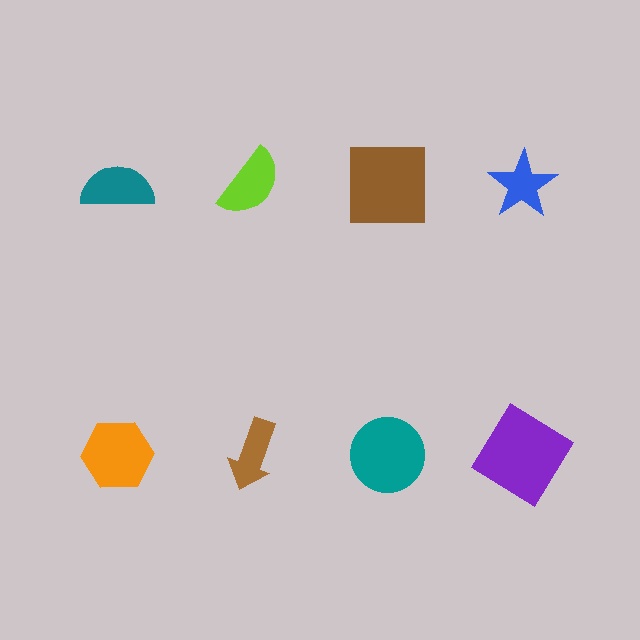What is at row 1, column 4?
A blue star.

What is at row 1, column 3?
A brown square.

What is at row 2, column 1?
An orange hexagon.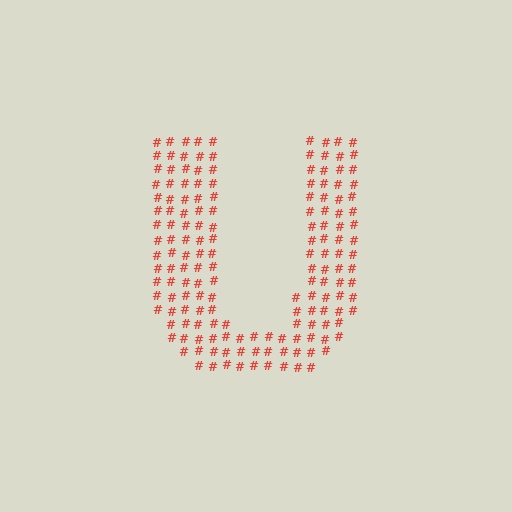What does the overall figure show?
The overall figure shows the letter U.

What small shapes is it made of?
It is made of small hash symbols.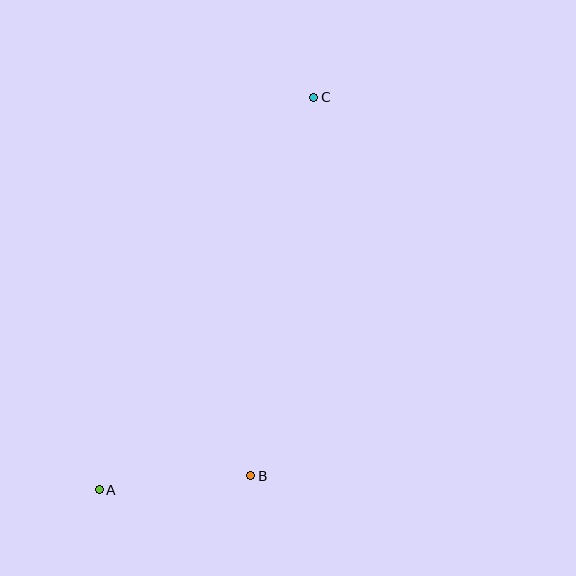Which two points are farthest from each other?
Points A and C are farthest from each other.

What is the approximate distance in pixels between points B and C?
The distance between B and C is approximately 384 pixels.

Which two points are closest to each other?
Points A and B are closest to each other.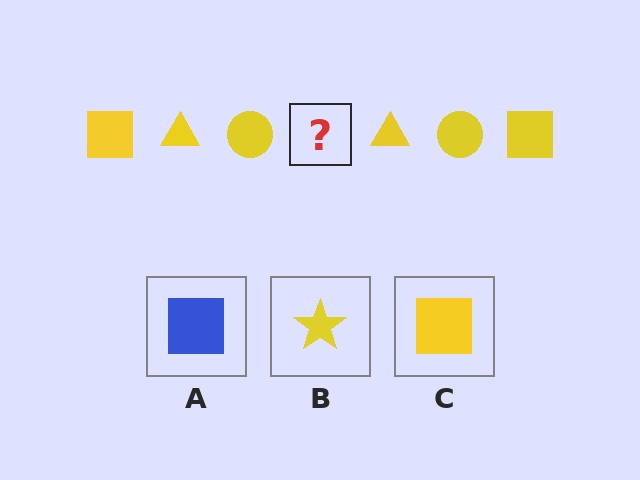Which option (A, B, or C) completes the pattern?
C.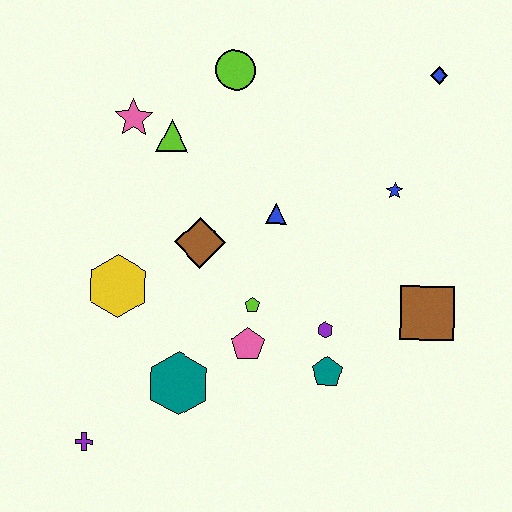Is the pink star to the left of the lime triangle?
Yes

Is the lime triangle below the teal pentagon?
No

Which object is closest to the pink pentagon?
The lime pentagon is closest to the pink pentagon.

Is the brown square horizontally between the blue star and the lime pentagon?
No